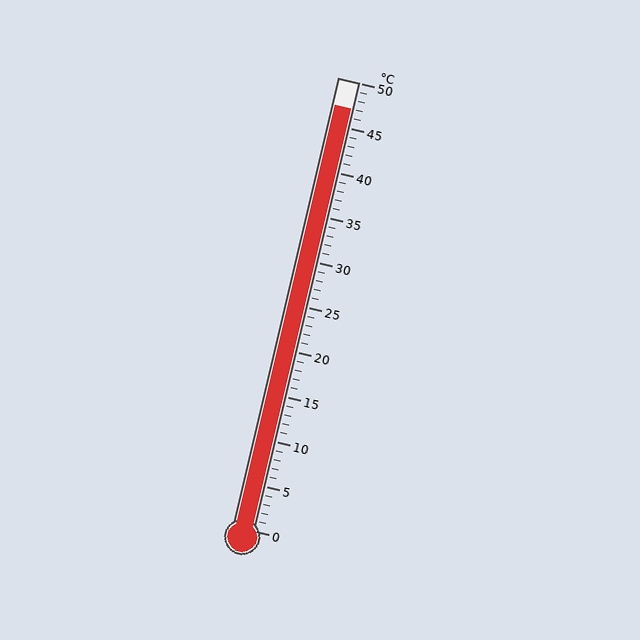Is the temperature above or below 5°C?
The temperature is above 5°C.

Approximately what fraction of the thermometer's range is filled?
The thermometer is filled to approximately 95% of its range.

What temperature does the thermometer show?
The thermometer shows approximately 47°C.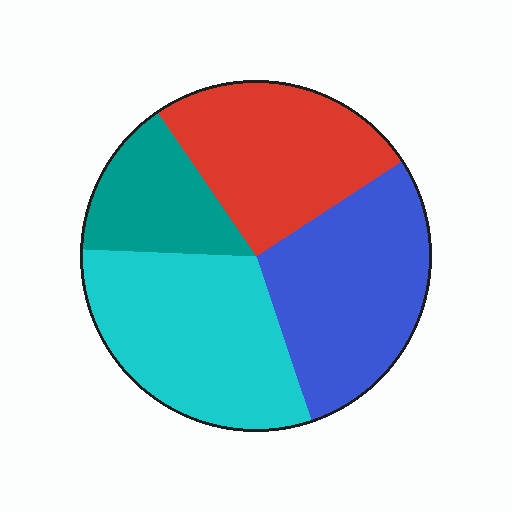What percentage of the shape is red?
Red covers about 25% of the shape.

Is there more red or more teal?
Red.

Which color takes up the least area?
Teal, at roughly 15%.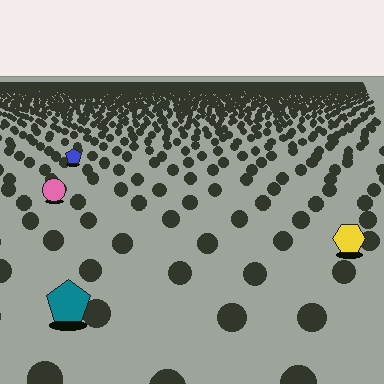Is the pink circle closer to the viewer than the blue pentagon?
Yes. The pink circle is closer — you can tell from the texture gradient: the ground texture is coarser near it.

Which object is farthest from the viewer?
The blue pentagon is farthest from the viewer. It appears smaller and the ground texture around it is denser.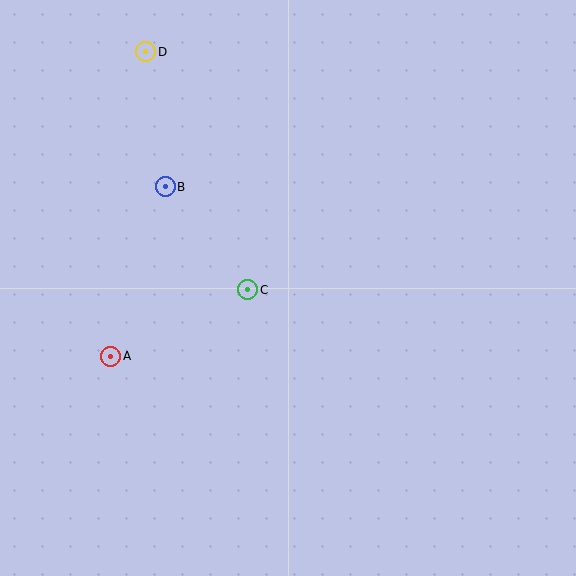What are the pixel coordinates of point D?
Point D is at (146, 52).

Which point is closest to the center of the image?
Point C at (248, 290) is closest to the center.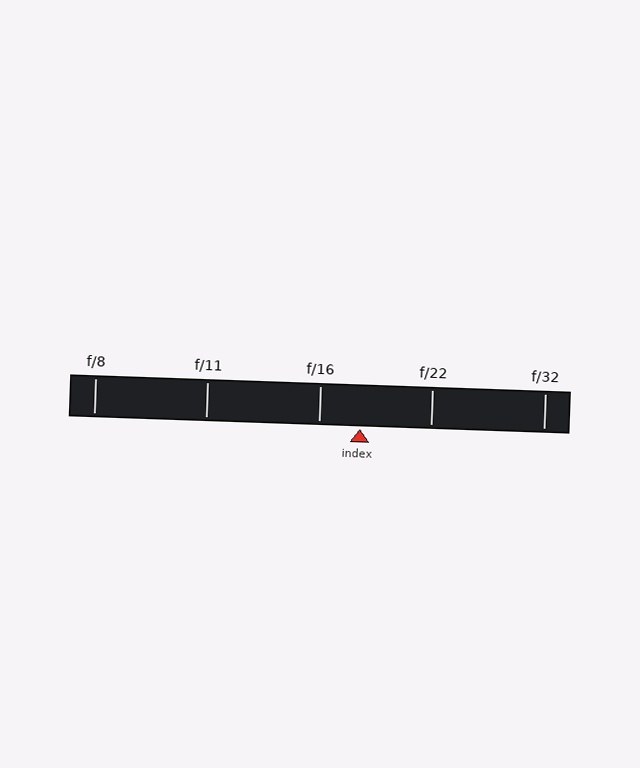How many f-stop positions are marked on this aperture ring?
There are 5 f-stop positions marked.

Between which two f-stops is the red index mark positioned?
The index mark is between f/16 and f/22.